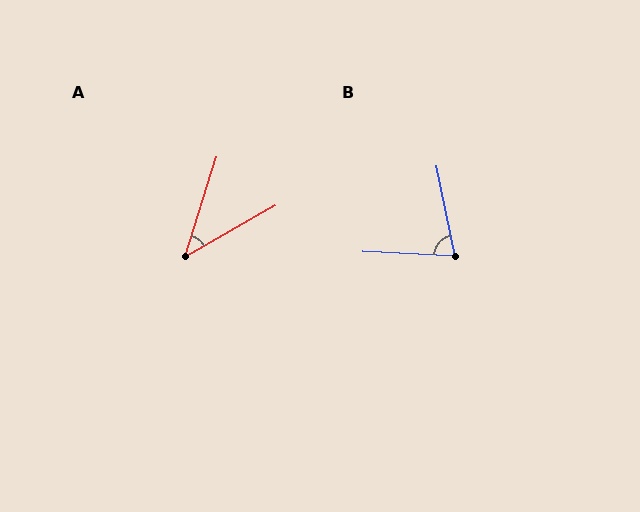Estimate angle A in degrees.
Approximately 43 degrees.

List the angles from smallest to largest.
A (43°), B (75°).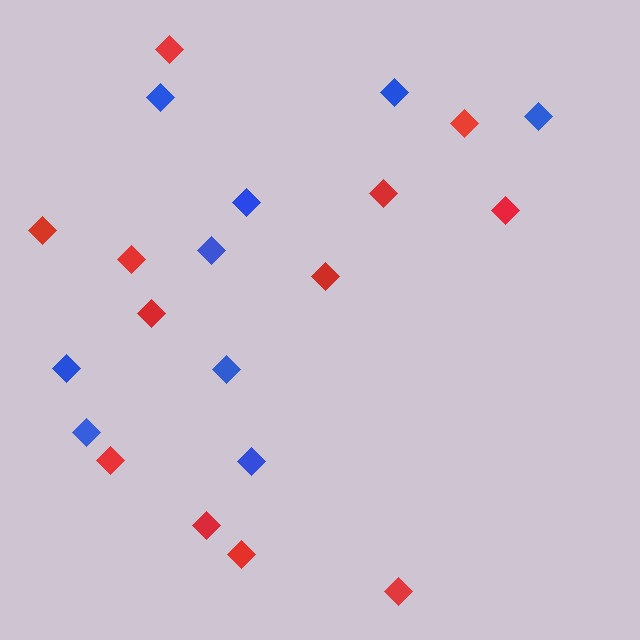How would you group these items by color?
There are 2 groups: one group of red diamonds (12) and one group of blue diamonds (9).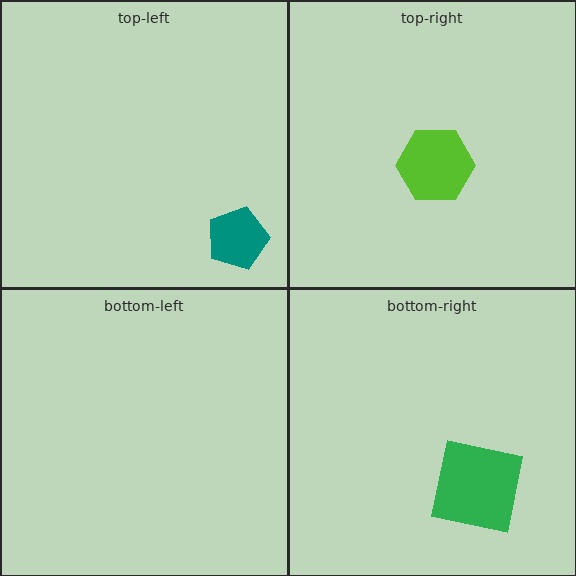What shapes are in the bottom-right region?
The green square.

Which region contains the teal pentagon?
The top-left region.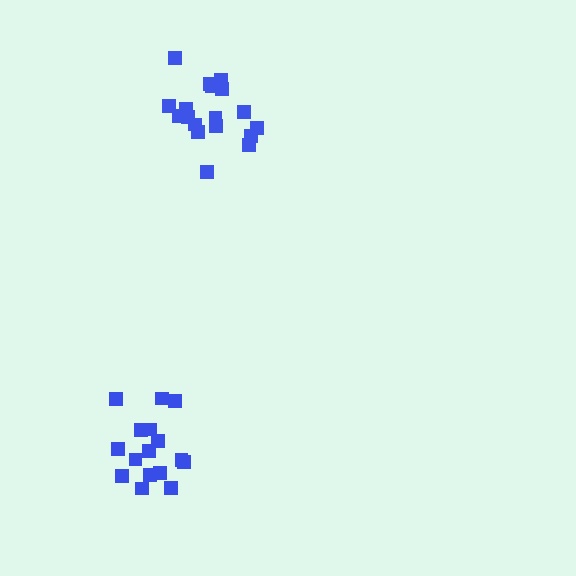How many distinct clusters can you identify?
There are 2 distinct clusters.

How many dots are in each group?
Group 1: 18 dots, Group 2: 16 dots (34 total).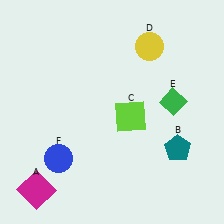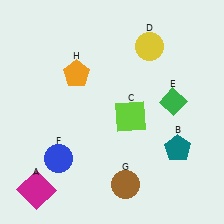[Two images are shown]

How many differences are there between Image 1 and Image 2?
There are 2 differences between the two images.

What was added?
A brown circle (G), an orange pentagon (H) were added in Image 2.